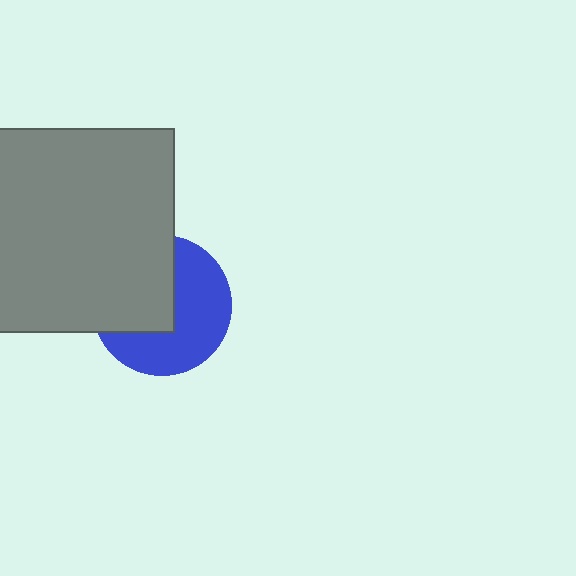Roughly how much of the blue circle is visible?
About half of it is visible (roughly 54%).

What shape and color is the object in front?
The object in front is a gray square.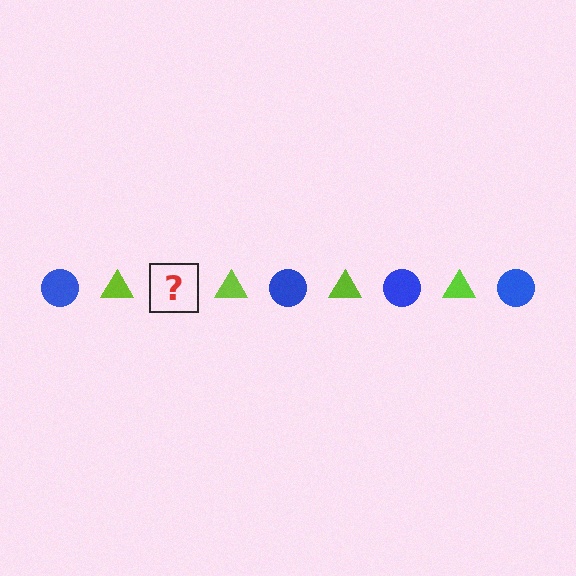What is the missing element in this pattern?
The missing element is a blue circle.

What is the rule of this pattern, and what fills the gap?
The rule is that the pattern alternates between blue circle and lime triangle. The gap should be filled with a blue circle.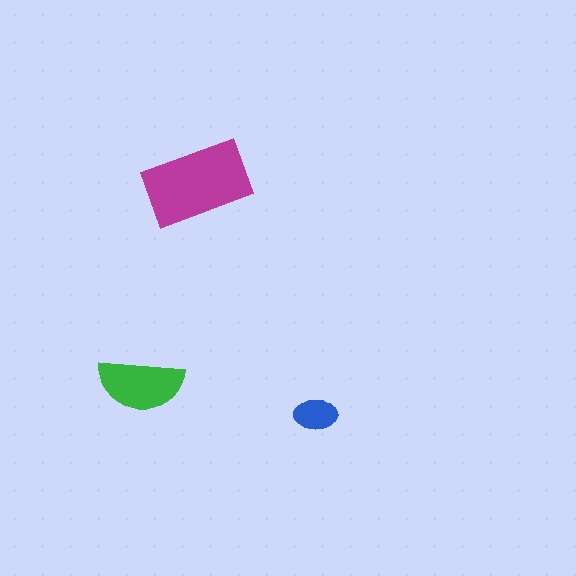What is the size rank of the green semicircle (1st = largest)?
2nd.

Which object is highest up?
The magenta rectangle is topmost.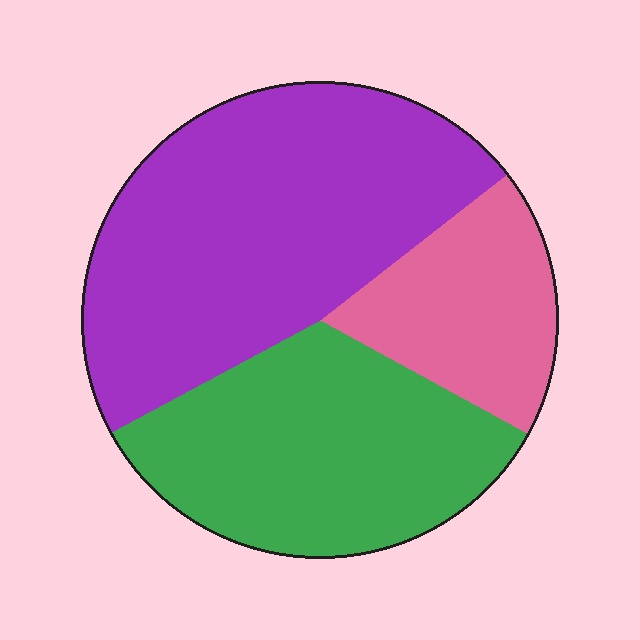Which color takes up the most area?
Purple, at roughly 45%.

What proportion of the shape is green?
Green covers about 35% of the shape.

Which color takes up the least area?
Pink, at roughly 20%.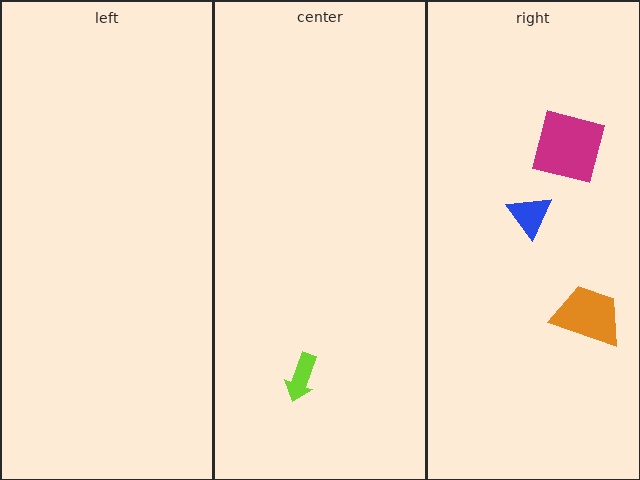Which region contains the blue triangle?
The right region.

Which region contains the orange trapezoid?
The right region.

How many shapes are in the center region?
1.